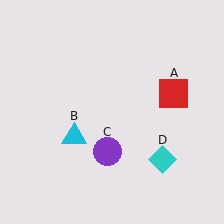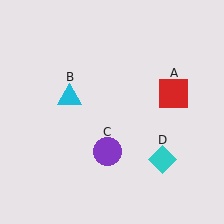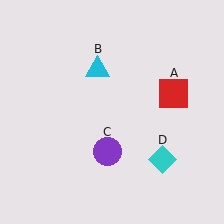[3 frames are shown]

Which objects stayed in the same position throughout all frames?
Red square (object A) and purple circle (object C) and cyan diamond (object D) remained stationary.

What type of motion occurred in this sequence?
The cyan triangle (object B) rotated clockwise around the center of the scene.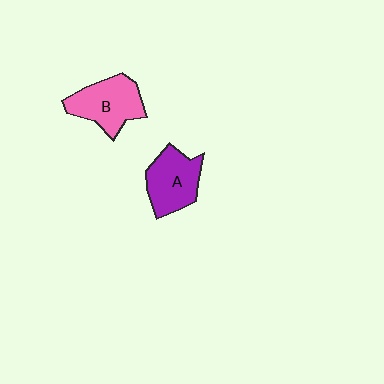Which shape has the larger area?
Shape B (pink).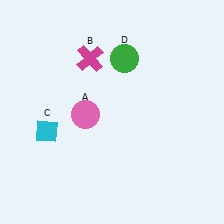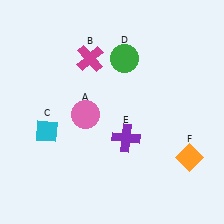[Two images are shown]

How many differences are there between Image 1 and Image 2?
There are 2 differences between the two images.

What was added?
A purple cross (E), an orange diamond (F) were added in Image 2.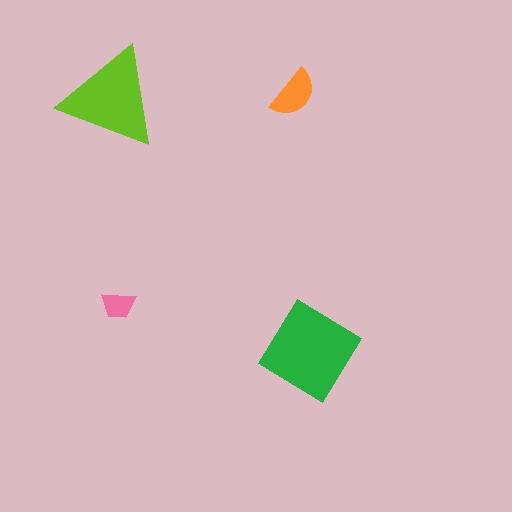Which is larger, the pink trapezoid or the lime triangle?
The lime triangle.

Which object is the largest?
The green diamond.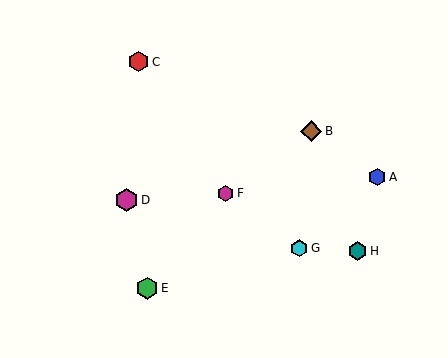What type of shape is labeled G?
Shape G is a cyan hexagon.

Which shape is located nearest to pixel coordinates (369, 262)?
The teal hexagon (labeled H) at (357, 251) is nearest to that location.